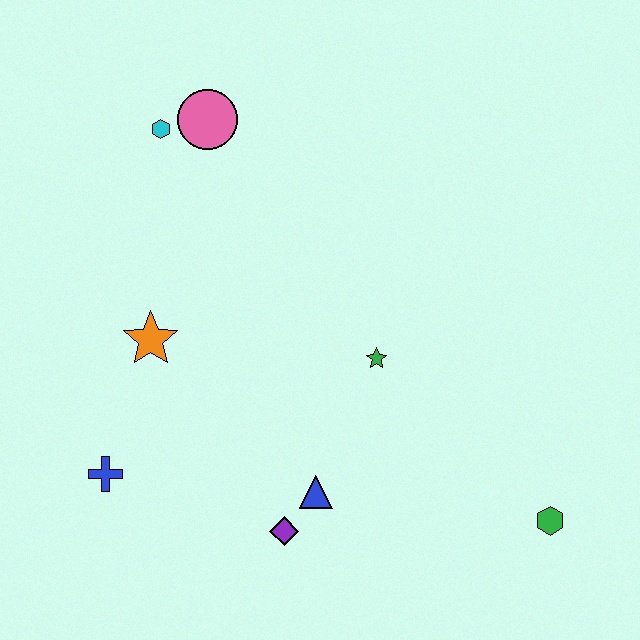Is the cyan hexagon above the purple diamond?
Yes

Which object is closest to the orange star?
The blue cross is closest to the orange star.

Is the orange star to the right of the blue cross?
Yes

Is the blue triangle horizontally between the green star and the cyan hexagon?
Yes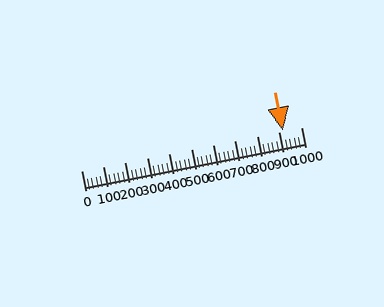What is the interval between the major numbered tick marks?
The major tick marks are spaced 100 units apart.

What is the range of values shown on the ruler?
The ruler shows values from 0 to 1000.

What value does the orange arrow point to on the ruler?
The orange arrow points to approximately 918.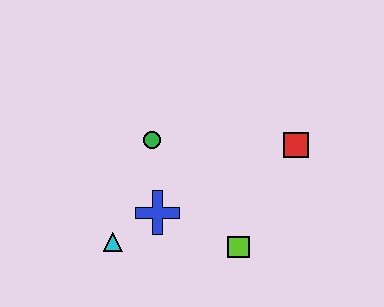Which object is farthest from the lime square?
The green circle is farthest from the lime square.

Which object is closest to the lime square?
The blue cross is closest to the lime square.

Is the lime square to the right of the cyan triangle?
Yes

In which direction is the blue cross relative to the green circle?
The blue cross is below the green circle.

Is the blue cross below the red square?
Yes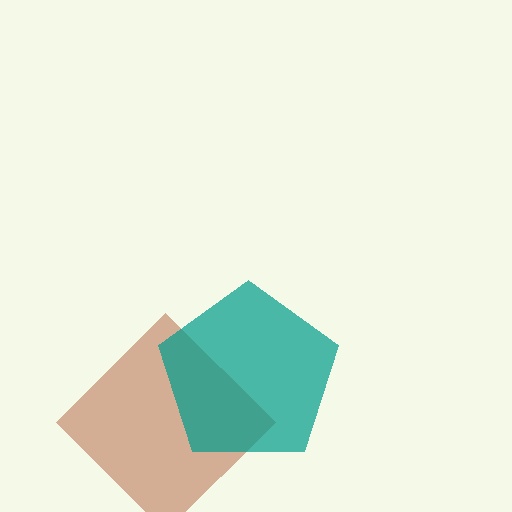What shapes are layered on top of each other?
The layered shapes are: a brown diamond, a teal pentagon.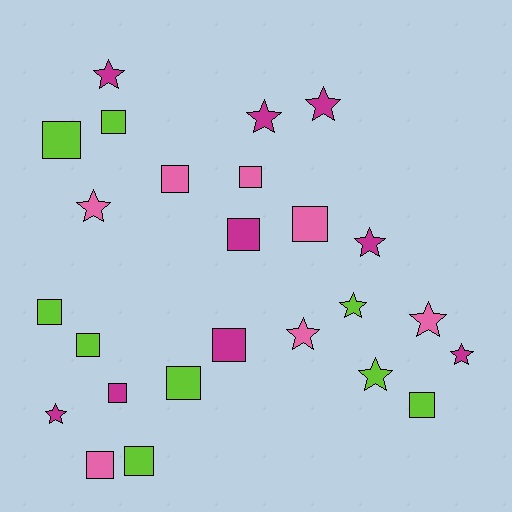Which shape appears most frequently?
Square, with 14 objects.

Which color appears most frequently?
Magenta, with 9 objects.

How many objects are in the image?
There are 25 objects.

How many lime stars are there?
There are 2 lime stars.